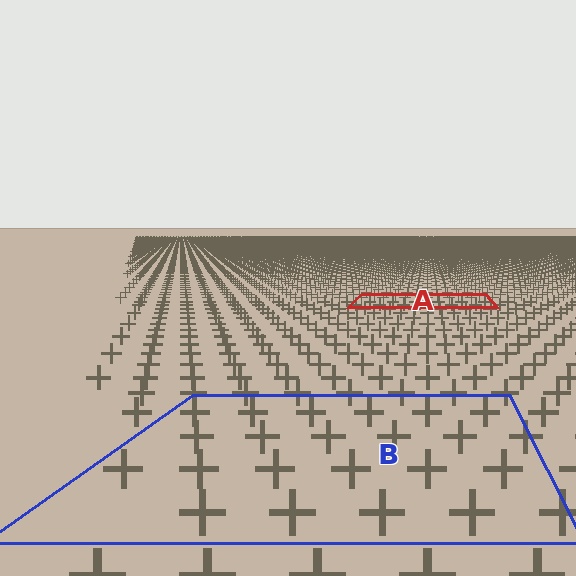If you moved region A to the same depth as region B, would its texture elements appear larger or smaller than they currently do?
They would appear larger. At a closer depth, the same texture elements are projected at a bigger on-screen size.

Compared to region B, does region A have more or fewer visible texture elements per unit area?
Region A has more texture elements per unit area — they are packed more densely because it is farther away.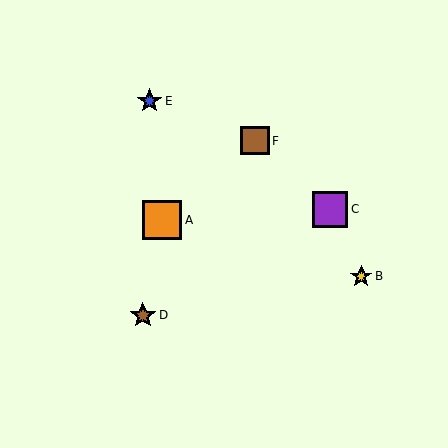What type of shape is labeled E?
Shape E is a blue star.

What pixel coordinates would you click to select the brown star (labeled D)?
Click at (143, 315) to select the brown star D.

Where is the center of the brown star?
The center of the brown star is at (143, 315).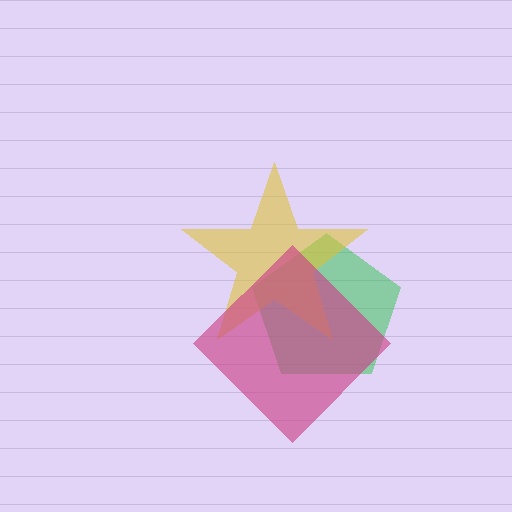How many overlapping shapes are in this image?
There are 3 overlapping shapes in the image.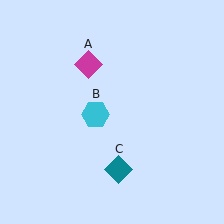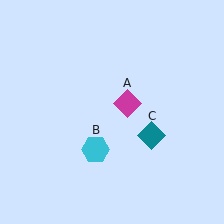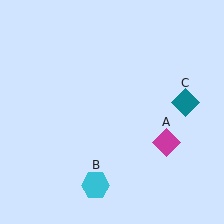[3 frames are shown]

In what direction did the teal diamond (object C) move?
The teal diamond (object C) moved up and to the right.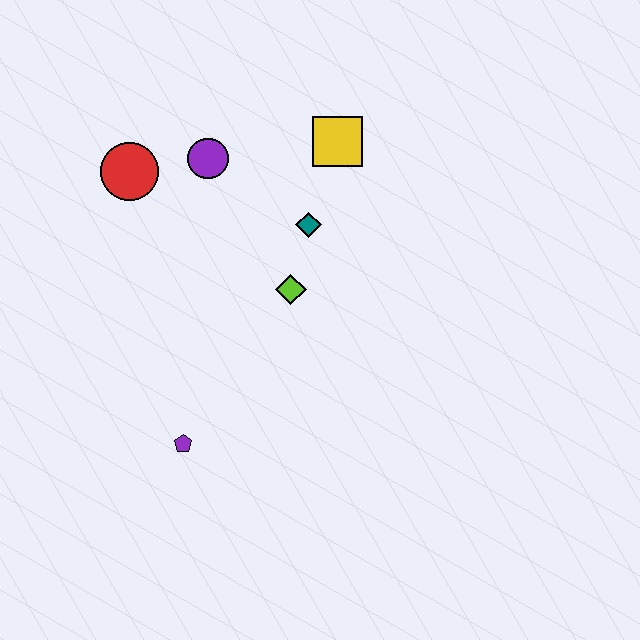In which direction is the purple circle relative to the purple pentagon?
The purple circle is above the purple pentagon.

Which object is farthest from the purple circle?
The purple pentagon is farthest from the purple circle.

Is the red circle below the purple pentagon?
No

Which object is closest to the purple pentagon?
The lime diamond is closest to the purple pentagon.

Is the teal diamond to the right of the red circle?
Yes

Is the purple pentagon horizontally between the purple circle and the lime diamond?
No